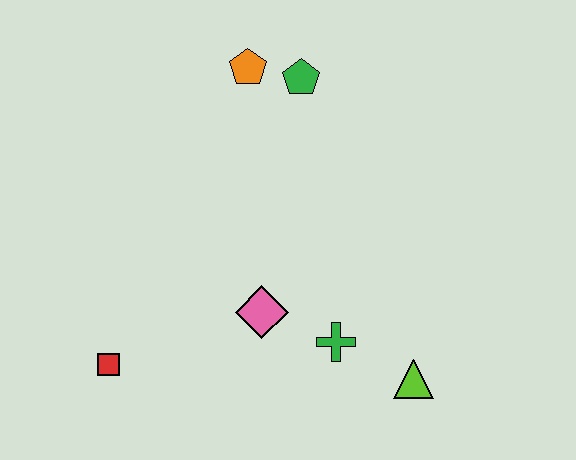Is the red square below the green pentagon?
Yes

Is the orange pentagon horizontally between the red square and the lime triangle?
Yes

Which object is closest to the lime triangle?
The green cross is closest to the lime triangle.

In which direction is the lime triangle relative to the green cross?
The lime triangle is to the right of the green cross.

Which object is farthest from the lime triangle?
The orange pentagon is farthest from the lime triangle.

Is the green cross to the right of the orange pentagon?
Yes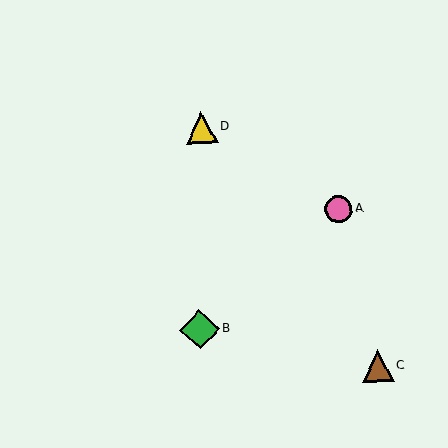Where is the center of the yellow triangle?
The center of the yellow triangle is at (202, 127).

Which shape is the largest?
The green diamond (labeled B) is the largest.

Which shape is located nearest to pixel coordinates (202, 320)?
The green diamond (labeled B) at (200, 329) is nearest to that location.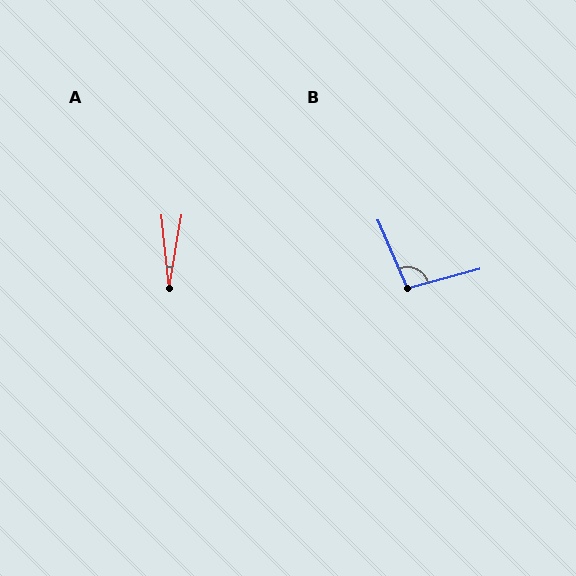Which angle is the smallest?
A, at approximately 16 degrees.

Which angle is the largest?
B, at approximately 98 degrees.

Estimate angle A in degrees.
Approximately 16 degrees.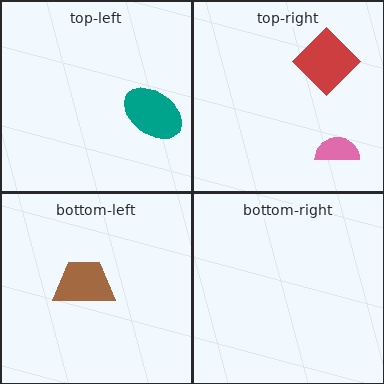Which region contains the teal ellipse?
The top-left region.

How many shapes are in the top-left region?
1.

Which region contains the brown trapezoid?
The bottom-left region.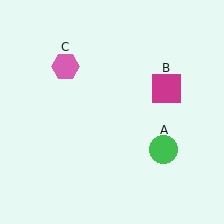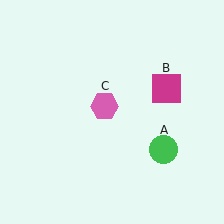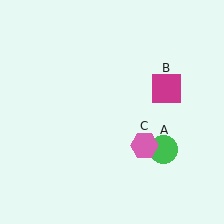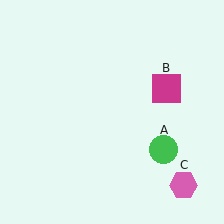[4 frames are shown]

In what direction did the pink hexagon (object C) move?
The pink hexagon (object C) moved down and to the right.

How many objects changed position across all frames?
1 object changed position: pink hexagon (object C).